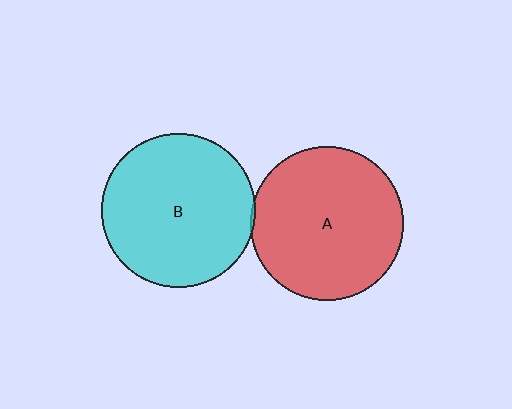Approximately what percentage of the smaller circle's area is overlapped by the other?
Approximately 5%.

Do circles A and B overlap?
Yes.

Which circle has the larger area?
Circle B (cyan).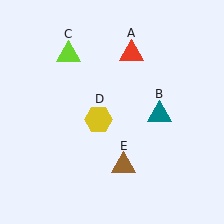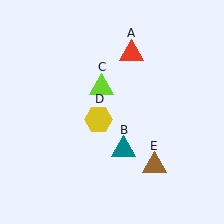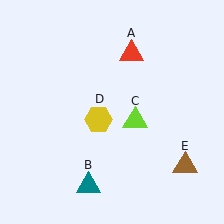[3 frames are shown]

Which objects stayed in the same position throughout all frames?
Red triangle (object A) and yellow hexagon (object D) remained stationary.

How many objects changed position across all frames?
3 objects changed position: teal triangle (object B), lime triangle (object C), brown triangle (object E).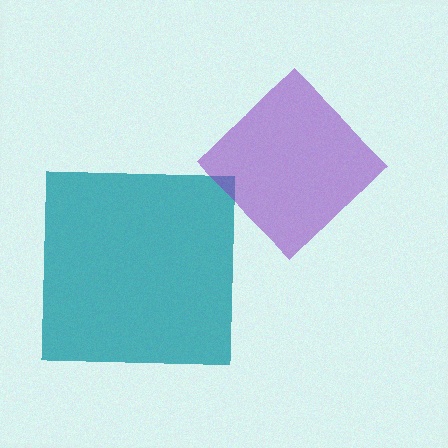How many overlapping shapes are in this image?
There are 2 overlapping shapes in the image.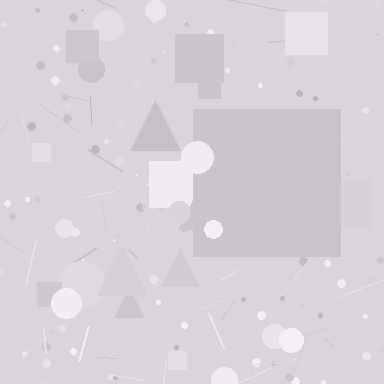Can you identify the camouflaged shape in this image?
The camouflaged shape is a square.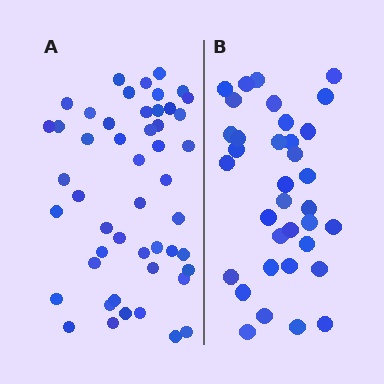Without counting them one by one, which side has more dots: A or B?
Region A (the left region) has more dots.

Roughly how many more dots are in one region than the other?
Region A has approximately 15 more dots than region B.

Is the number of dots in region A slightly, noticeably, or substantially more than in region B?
Region A has noticeably more, but not dramatically so. The ratio is roughly 1.4 to 1.